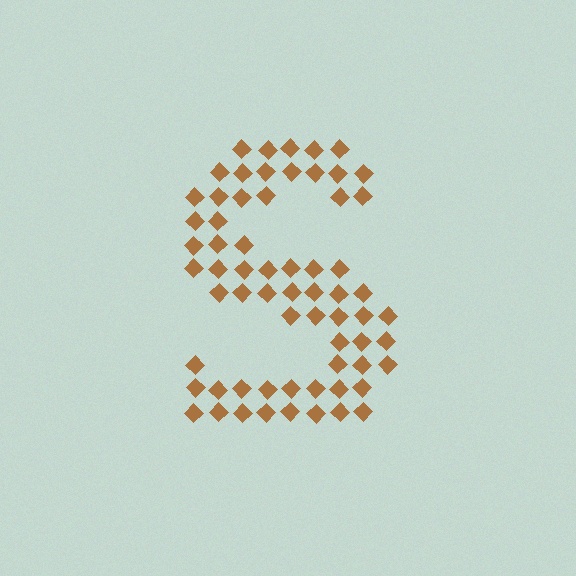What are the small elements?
The small elements are diamonds.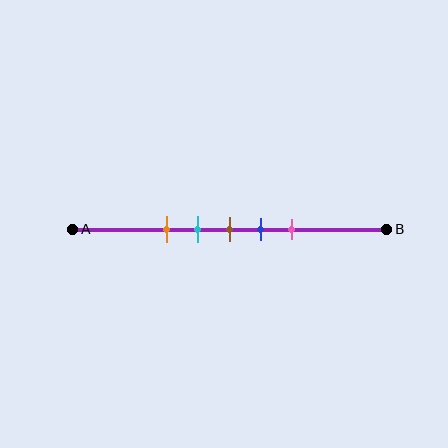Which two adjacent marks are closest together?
The cyan and brown marks are the closest adjacent pair.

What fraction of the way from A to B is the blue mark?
The blue mark is approximately 60% (0.6) of the way from A to B.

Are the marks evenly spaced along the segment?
Yes, the marks are approximately evenly spaced.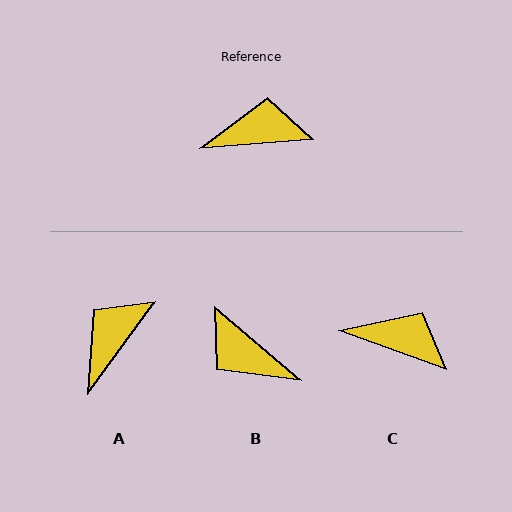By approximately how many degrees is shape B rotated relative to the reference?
Approximately 135 degrees counter-clockwise.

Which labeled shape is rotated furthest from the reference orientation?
B, about 135 degrees away.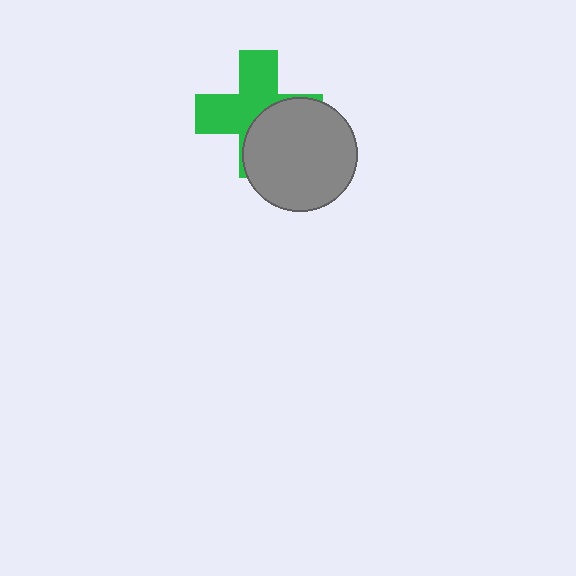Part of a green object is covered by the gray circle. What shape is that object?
It is a cross.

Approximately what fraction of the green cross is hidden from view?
Roughly 44% of the green cross is hidden behind the gray circle.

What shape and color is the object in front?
The object in front is a gray circle.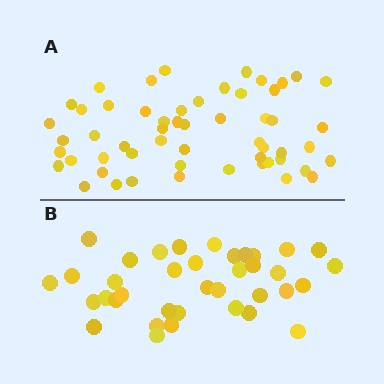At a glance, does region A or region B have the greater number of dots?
Region A (the top region) has more dots.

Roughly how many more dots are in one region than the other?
Region A has approximately 20 more dots than region B.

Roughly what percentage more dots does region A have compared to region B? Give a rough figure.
About 50% more.